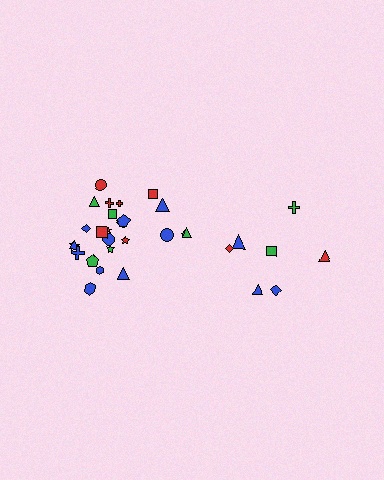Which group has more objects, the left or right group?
The left group.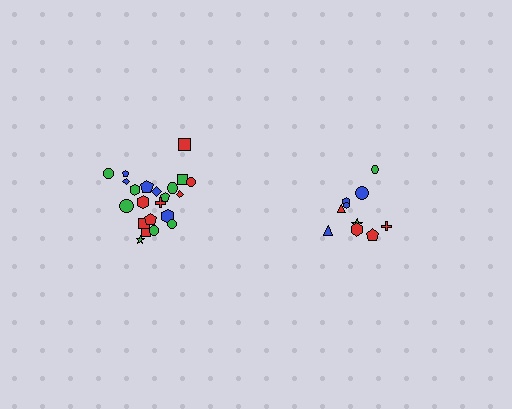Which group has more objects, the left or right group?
The left group.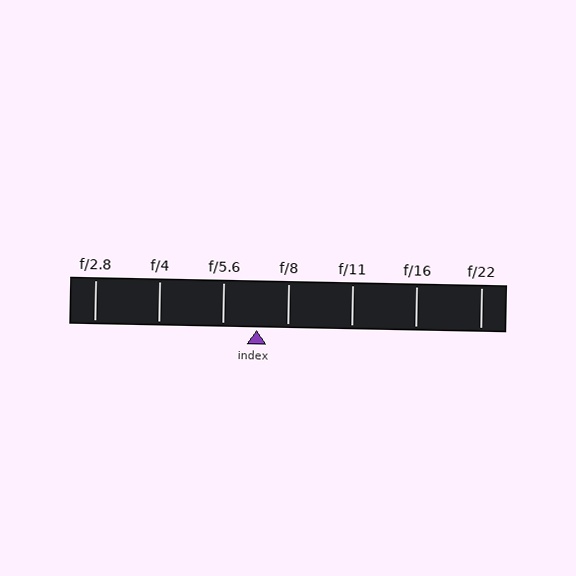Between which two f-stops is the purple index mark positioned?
The index mark is between f/5.6 and f/8.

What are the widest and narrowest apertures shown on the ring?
The widest aperture shown is f/2.8 and the narrowest is f/22.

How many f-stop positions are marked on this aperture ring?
There are 7 f-stop positions marked.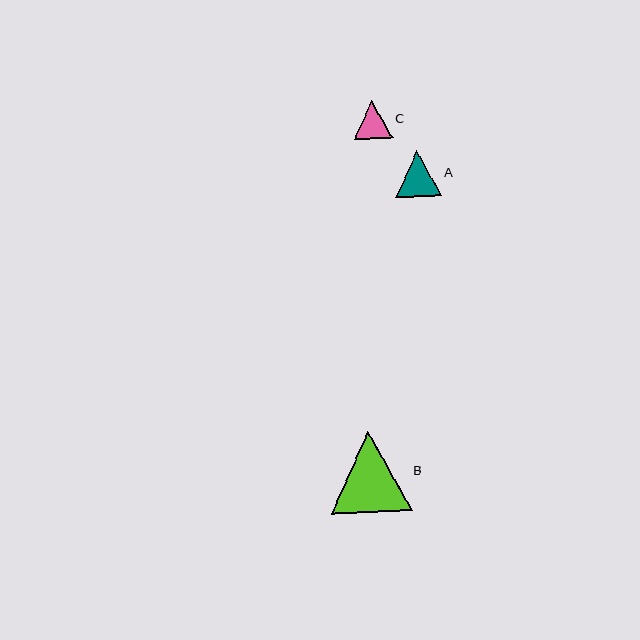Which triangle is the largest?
Triangle B is the largest with a size of approximately 81 pixels.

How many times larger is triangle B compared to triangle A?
Triangle B is approximately 1.8 times the size of triangle A.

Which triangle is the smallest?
Triangle C is the smallest with a size of approximately 38 pixels.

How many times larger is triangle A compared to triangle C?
Triangle A is approximately 1.2 times the size of triangle C.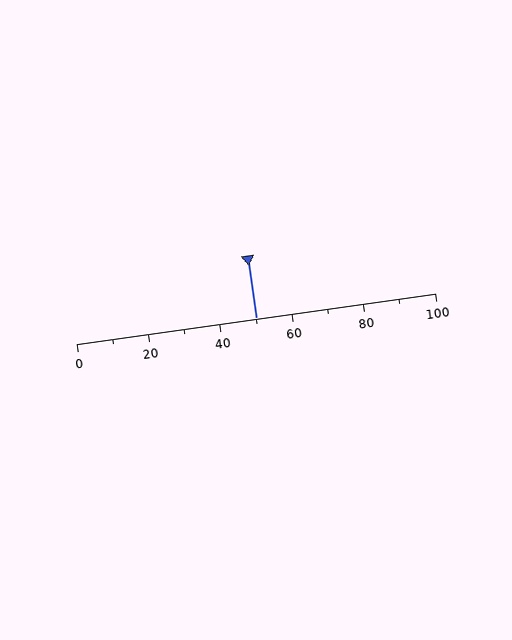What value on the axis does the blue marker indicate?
The marker indicates approximately 50.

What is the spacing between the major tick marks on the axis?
The major ticks are spaced 20 apart.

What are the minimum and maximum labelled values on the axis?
The axis runs from 0 to 100.